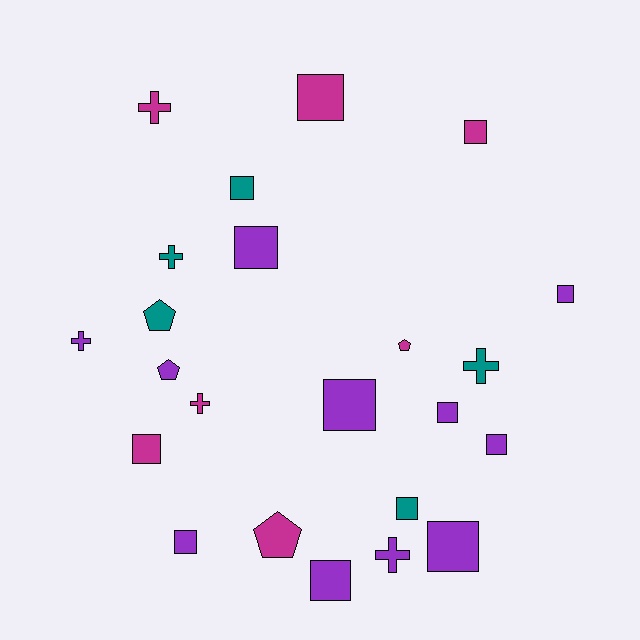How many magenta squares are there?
There are 3 magenta squares.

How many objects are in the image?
There are 23 objects.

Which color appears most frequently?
Purple, with 11 objects.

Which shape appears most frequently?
Square, with 13 objects.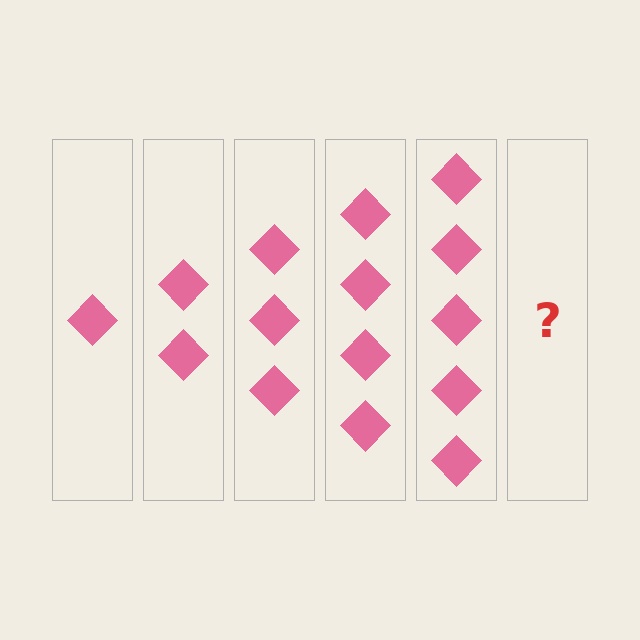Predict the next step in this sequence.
The next step is 6 diamonds.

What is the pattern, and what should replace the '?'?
The pattern is that each step adds one more diamond. The '?' should be 6 diamonds.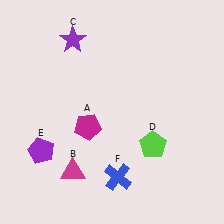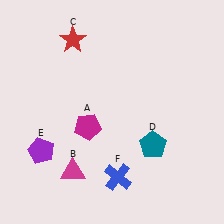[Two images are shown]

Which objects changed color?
C changed from purple to red. D changed from lime to teal.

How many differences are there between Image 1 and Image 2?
There are 2 differences between the two images.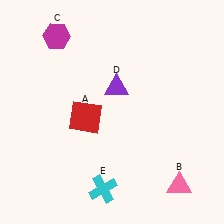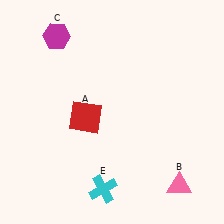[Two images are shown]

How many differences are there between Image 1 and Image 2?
There is 1 difference between the two images.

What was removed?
The purple triangle (D) was removed in Image 2.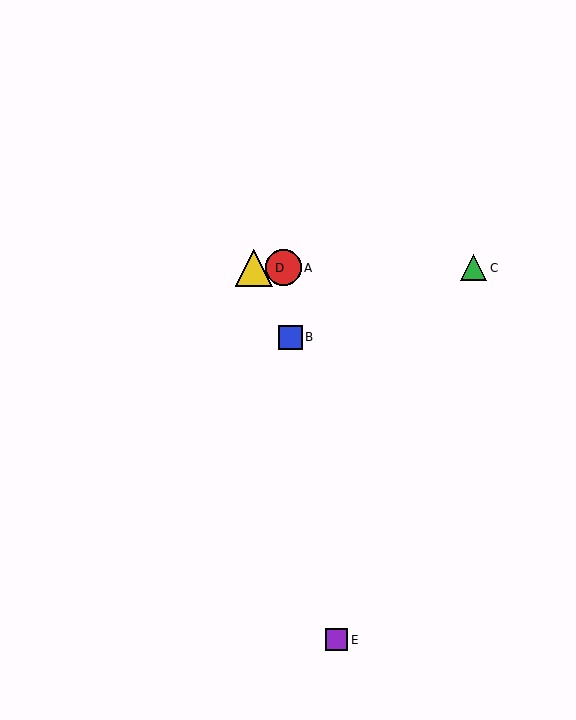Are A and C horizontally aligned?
Yes, both are at y≈268.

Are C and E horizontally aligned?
No, C is at y≈268 and E is at y≈640.